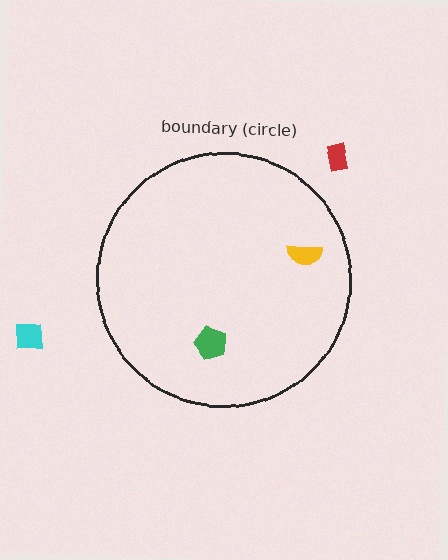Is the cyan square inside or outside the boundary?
Outside.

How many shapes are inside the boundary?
2 inside, 2 outside.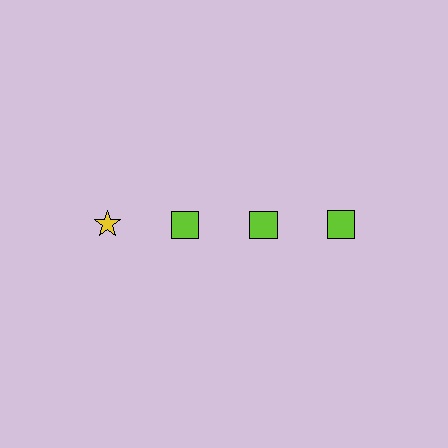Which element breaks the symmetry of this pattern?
The yellow star in the top row, leftmost column breaks the symmetry. All other shapes are lime squares.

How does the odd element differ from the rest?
It differs in both color (yellow instead of lime) and shape (star instead of square).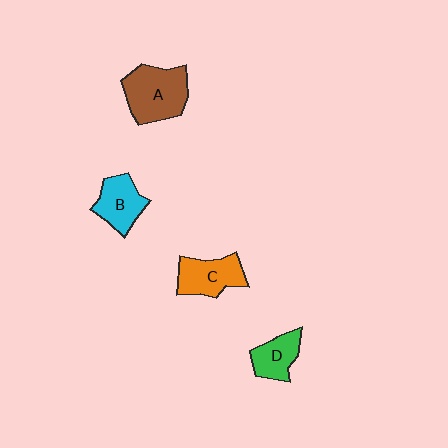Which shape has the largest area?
Shape A (brown).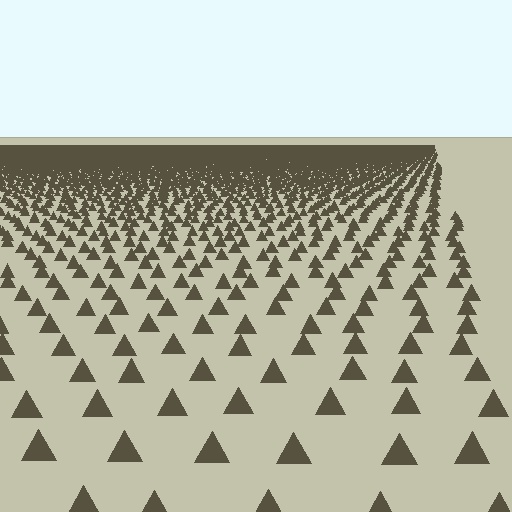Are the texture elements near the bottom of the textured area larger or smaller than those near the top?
Larger. Near the bottom, elements are closer to the viewer and appear at a bigger on-screen size.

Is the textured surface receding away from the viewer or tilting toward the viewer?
The surface is receding away from the viewer. Texture elements get smaller and denser toward the top.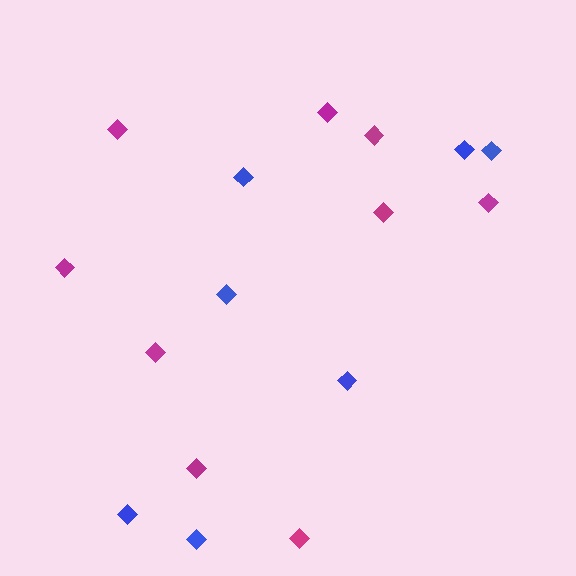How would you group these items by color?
There are 2 groups: one group of blue diamonds (7) and one group of magenta diamonds (9).